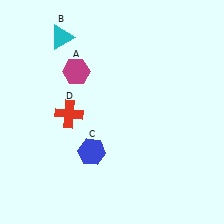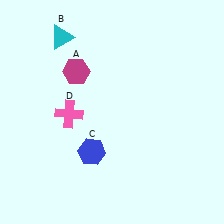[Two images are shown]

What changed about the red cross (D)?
In Image 1, D is red. In Image 2, it changed to pink.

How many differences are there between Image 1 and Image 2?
There is 1 difference between the two images.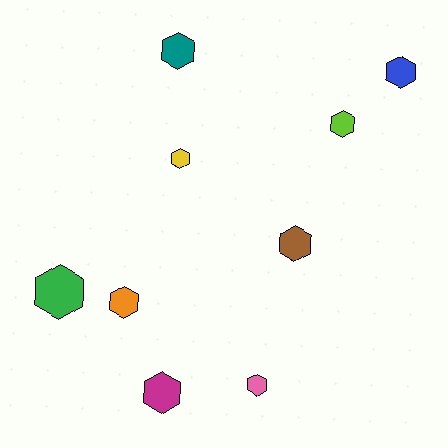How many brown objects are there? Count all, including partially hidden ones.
There is 1 brown object.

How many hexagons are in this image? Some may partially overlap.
There are 9 hexagons.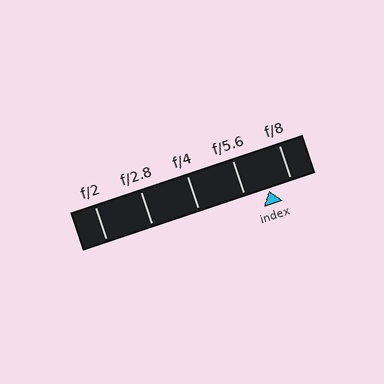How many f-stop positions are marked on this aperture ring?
There are 5 f-stop positions marked.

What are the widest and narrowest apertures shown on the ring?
The widest aperture shown is f/2 and the narrowest is f/8.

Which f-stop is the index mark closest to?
The index mark is closest to f/8.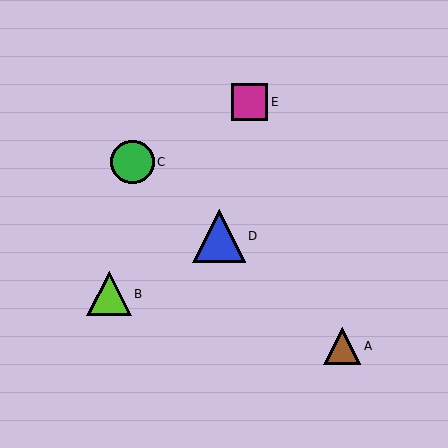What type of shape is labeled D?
Shape D is a blue triangle.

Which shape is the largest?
The blue triangle (labeled D) is the largest.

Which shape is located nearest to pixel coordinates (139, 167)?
The green circle (labeled C) at (132, 162) is nearest to that location.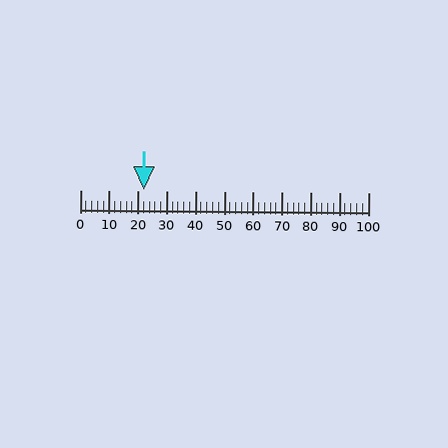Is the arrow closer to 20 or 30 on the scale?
The arrow is closer to 20.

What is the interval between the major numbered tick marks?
The major tick marks are spaced 10 units apart.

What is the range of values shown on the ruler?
The ruler shows values from 0 to 100.